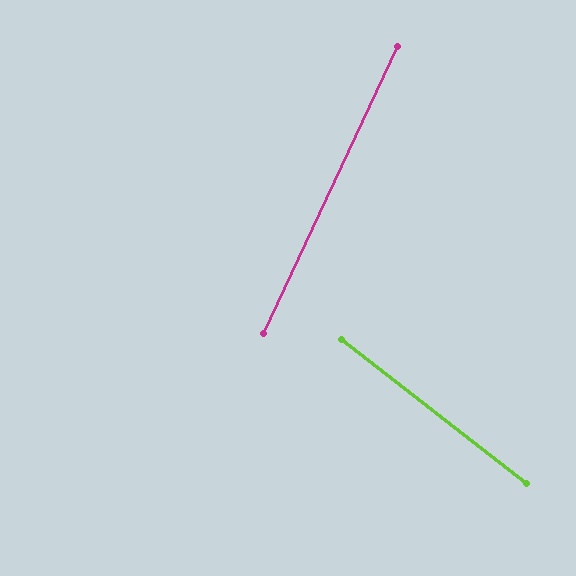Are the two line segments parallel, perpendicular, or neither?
Neither parallel nor perpendicular — they differ by about 77°.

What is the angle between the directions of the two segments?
Approximately 77 degrees.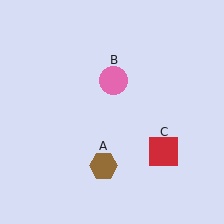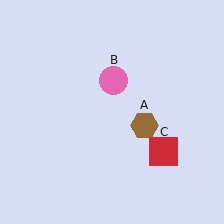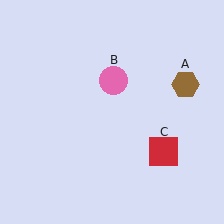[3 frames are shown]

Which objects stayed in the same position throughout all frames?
Pink circle (object B) and red square (object C) remained stationary.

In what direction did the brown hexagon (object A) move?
The brown hexagon (object A) moved up and to the right.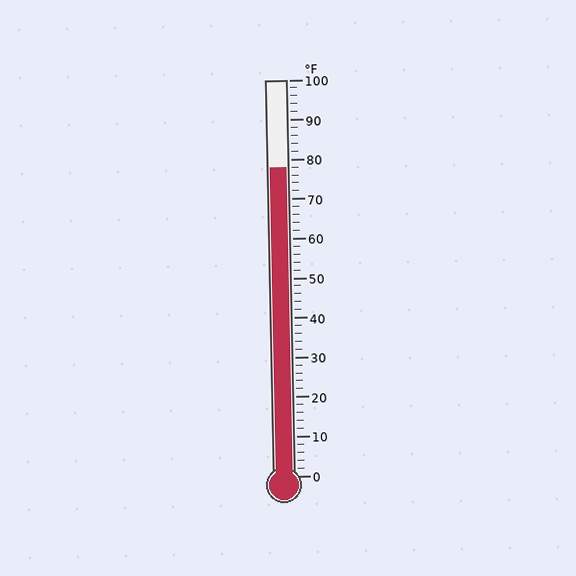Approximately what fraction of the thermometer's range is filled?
The thermometer is filled to approximately 80% of its range.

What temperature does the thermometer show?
The thermometer shows approximately 78°F.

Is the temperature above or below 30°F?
The temperature is above 30°F.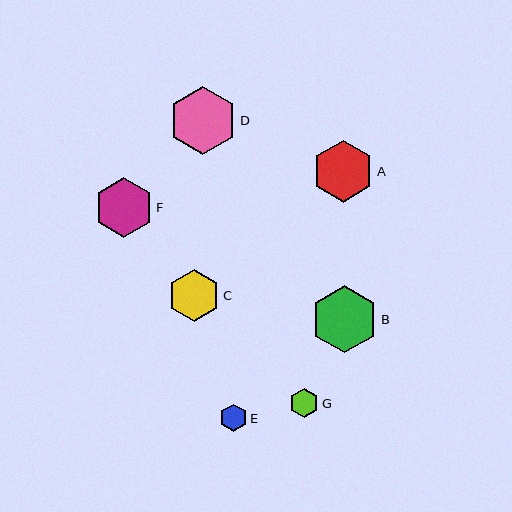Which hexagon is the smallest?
Hexagon E is the smallest with a size of approximately 27 pixels.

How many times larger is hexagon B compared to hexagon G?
Hexagon B is approximately 2.3 times the size of hexagon G.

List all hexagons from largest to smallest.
From largest to smallest: D, B, A, F, C, G, E.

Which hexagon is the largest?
Hexagon D is the largest with a size of approximately 68 pixels.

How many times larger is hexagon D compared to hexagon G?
Hexagon D is approximately 2.3 times the size of hexagon G.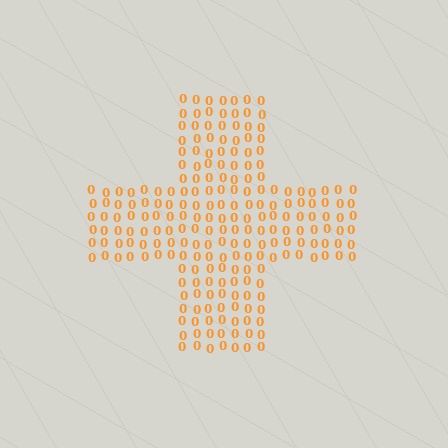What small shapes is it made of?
It is made of small digit 0's.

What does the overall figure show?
The overall figure shows a cross.